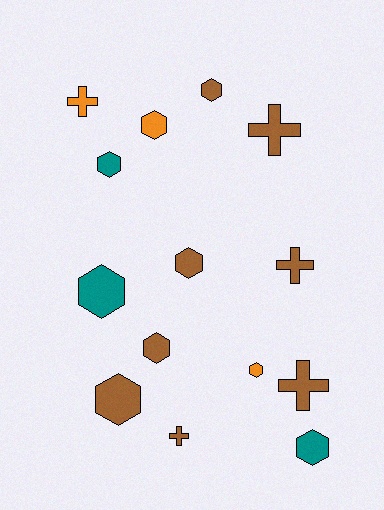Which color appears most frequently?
Brown, with 8 objects.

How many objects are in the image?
There are 14 objects.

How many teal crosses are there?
There are no teal crosses.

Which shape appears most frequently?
Hexagon, with 9 objects.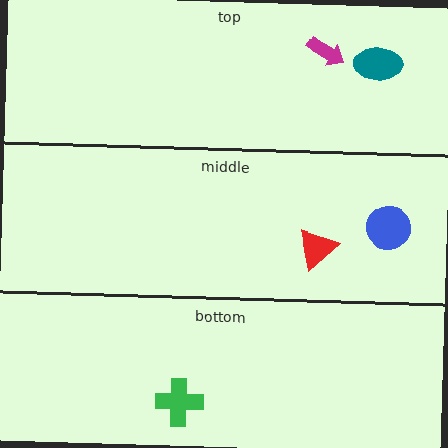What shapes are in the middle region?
The red triangle, the blue circle.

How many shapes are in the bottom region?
1.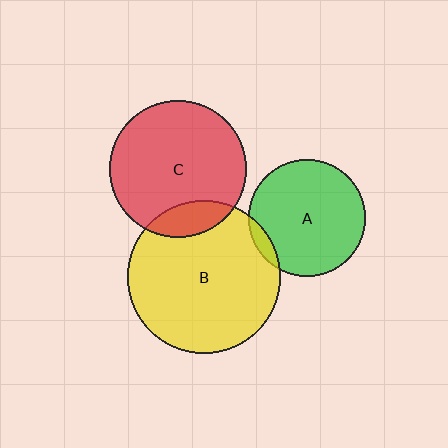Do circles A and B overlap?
Yes.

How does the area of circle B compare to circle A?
Approximately 1.7 times.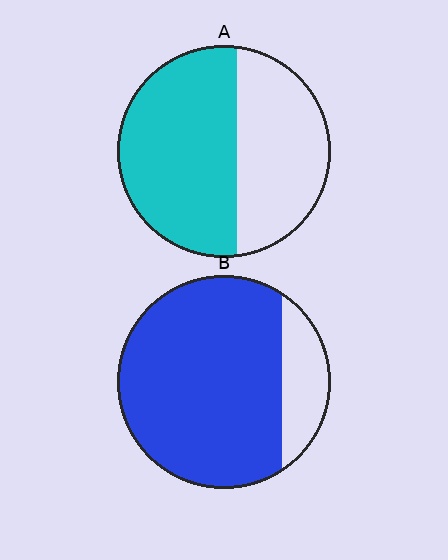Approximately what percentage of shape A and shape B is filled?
A is approximately 60% and B is approximately 85%.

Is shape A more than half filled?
Yes.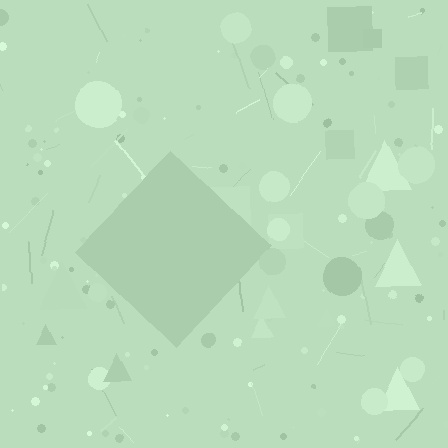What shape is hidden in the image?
A diamond is hidden in the image.